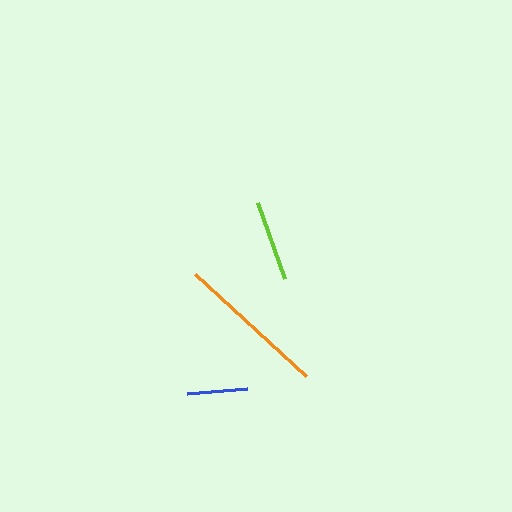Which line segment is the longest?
The orange line is the longest at approximately 151 pixels.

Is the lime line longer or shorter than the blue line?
The lime line is longer than the blue line.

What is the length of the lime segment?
The lime segment is approximately 81 pixels long.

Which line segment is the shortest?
The blue line is the shortest at approximately 60 pixels.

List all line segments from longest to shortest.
From longest to shortest: orange, lime, blue.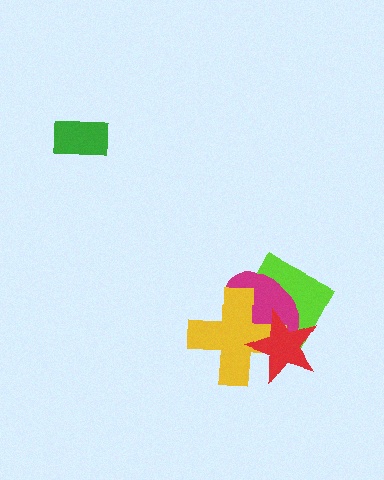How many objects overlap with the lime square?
3 objects overlap with the lime square.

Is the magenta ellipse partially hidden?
Yes, it is partially covered by another shape.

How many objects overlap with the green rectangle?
0 objects overlap with the green rectangle.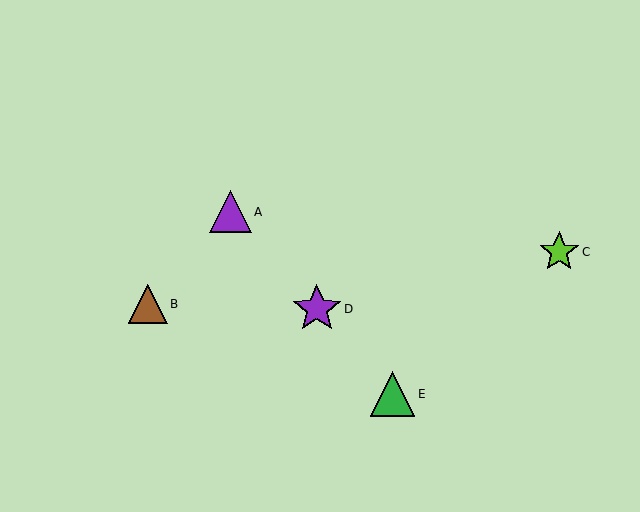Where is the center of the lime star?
The center of the lime star is at (559, 252).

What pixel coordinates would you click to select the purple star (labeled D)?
Click at (317, 309) to select the purple star D.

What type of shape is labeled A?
Shape A is a purple triangle.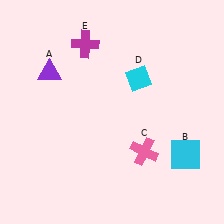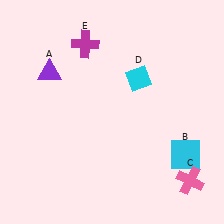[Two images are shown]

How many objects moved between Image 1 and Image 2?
1 object moved between the two images.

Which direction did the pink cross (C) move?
The pink cross (C) moved right.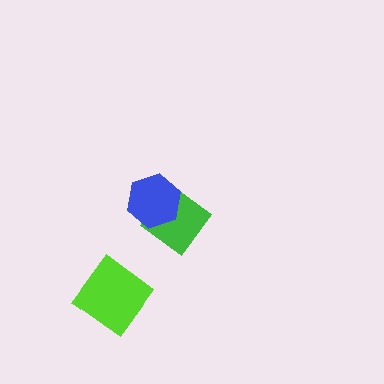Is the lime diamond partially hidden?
No, no other shape covers it.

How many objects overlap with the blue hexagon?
1 object overlaps with the blue hexagon.